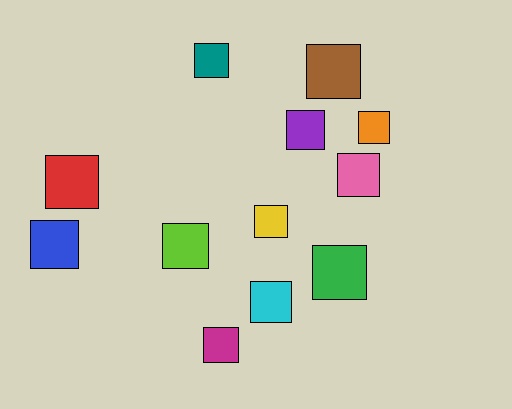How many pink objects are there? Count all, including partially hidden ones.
There is 1 pink object.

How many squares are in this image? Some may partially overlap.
There are 12 squares.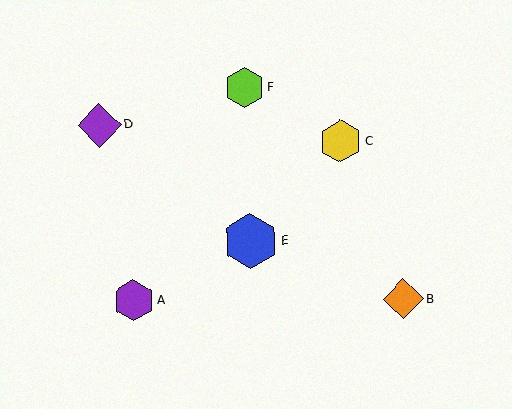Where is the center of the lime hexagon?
The center of the lime hexagon is at (244, 88).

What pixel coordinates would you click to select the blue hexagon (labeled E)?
Click at (251, 241) to select the blue hexagon E.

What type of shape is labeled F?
Shape F is a lime hexagon.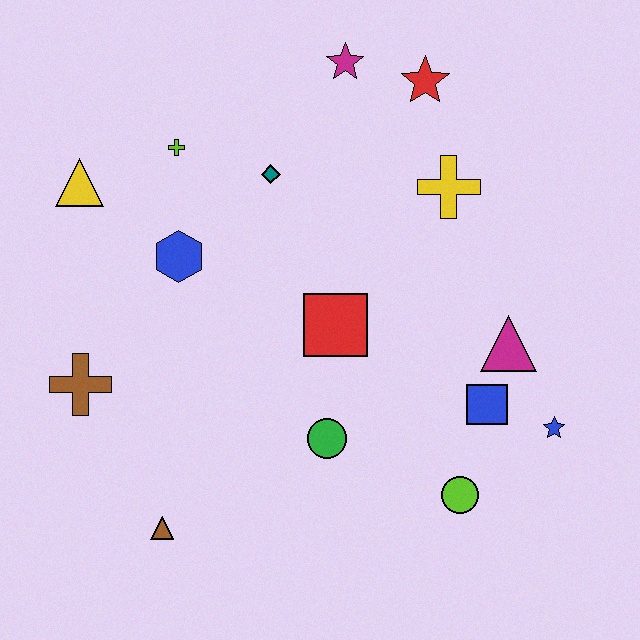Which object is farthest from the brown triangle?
The red star is farthest from the brown triangle.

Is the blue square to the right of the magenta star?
Yes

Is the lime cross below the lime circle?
No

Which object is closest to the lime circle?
The blue square is closest to the lime circle.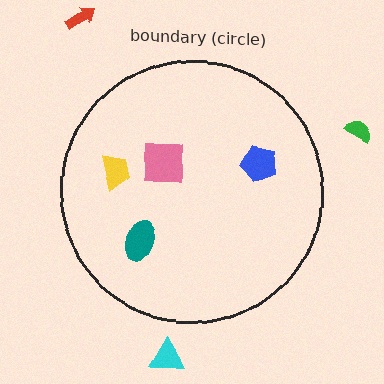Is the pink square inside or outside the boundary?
Inside.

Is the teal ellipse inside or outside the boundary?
Inside.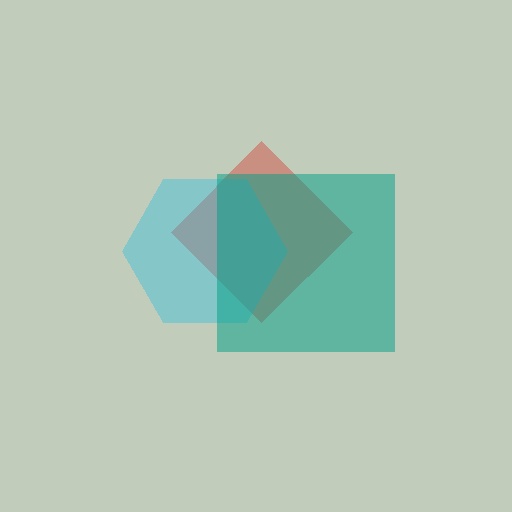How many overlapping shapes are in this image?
There are 3 overlapping shapes in the image.